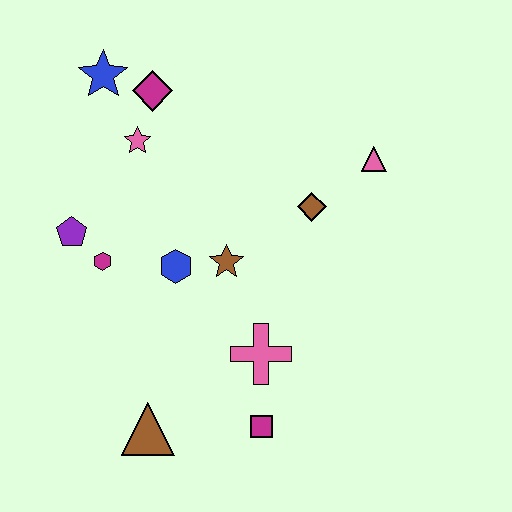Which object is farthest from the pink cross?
The blue star is farthest from the pink cross.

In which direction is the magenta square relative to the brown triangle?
The magenta square is to the right of the brown triangle.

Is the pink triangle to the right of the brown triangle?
Yes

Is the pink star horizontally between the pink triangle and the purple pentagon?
Yes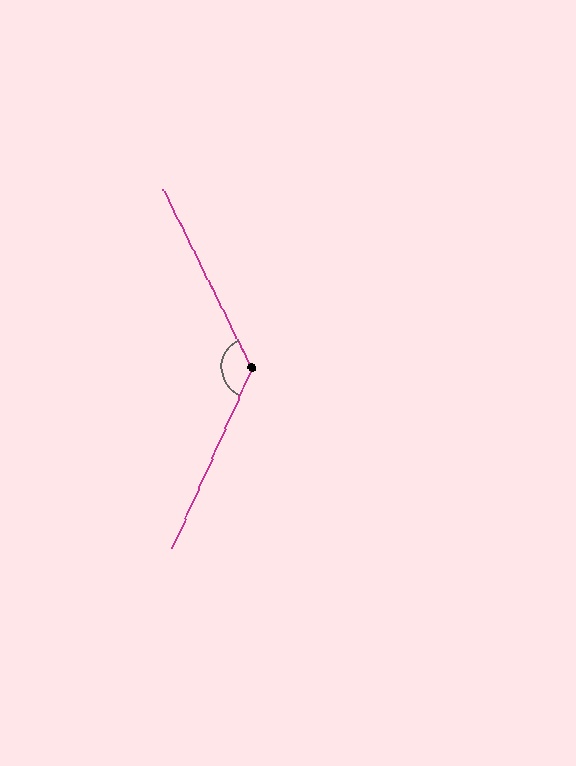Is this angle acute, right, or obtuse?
It is obtuse.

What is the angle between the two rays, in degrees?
Approximately 130 degrees.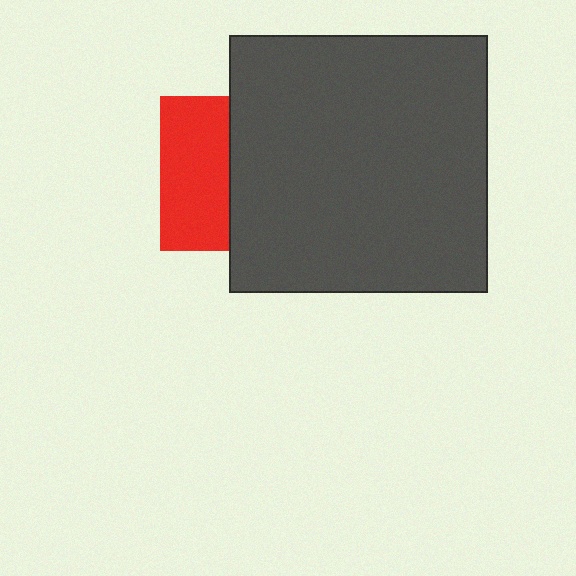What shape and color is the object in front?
The object in front is a dark gray square.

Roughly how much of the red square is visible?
About half of it is visible (roughly 45%).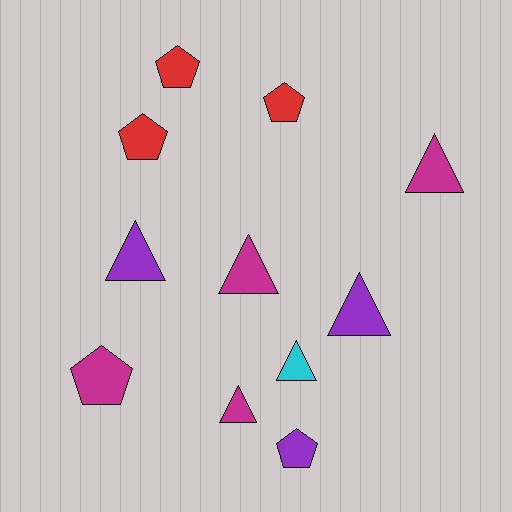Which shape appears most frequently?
Triangle, with 6 objects.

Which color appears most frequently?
Magenta, with 4 objects.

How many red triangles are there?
There are no red triangles.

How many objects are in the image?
There are 11 objects.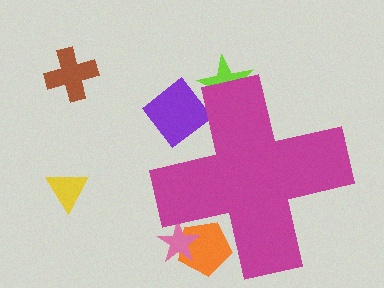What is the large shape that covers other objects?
A magenta cross.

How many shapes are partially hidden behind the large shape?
4 shapes are partially hidden.